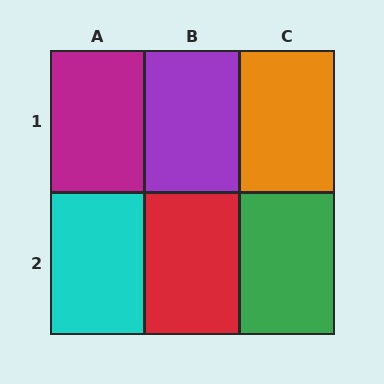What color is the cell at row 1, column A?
Magenta.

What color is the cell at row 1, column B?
Purple.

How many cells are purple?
1 cell is purple.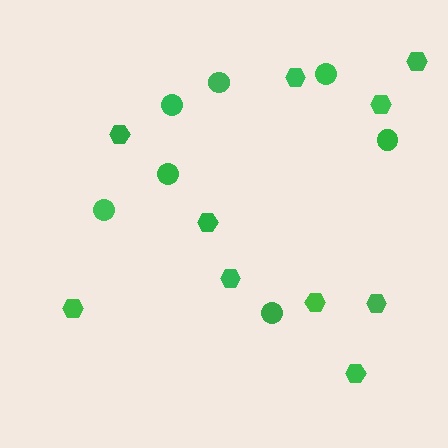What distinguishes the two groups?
There are 2 groups: one group of circles (7) and one group of hexagons (10).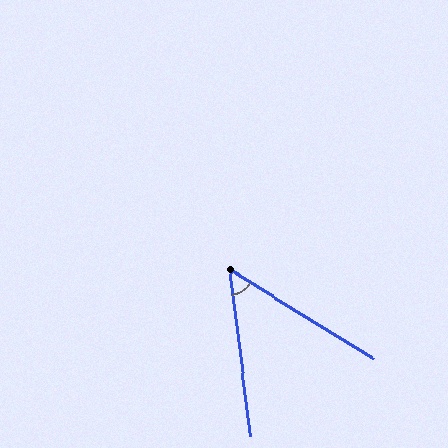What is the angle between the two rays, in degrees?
Approximately 51 degrees.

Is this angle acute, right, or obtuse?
It is acute.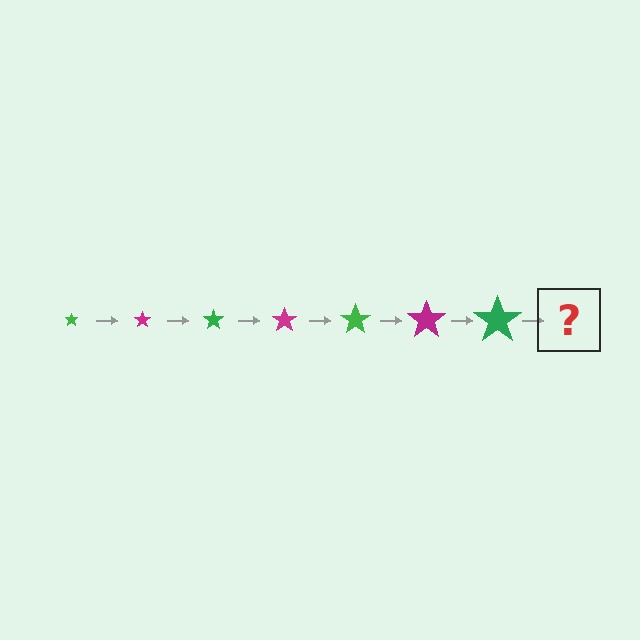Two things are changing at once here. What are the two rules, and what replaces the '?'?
The two rules are that the star grows larger each step and the color cycles through green and magenta. The '?' should be a magenta star, larger than the previous one.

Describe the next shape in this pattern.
It should be a magenta star, larger than the previous one.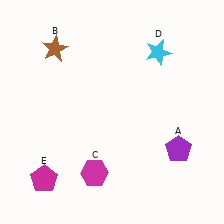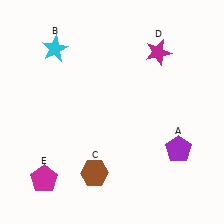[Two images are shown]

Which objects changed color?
B changed from brown to cyan. C changed from magenta to brown. D changed from cyan to magenta.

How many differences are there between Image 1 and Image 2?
There are 3 differences between the two images.